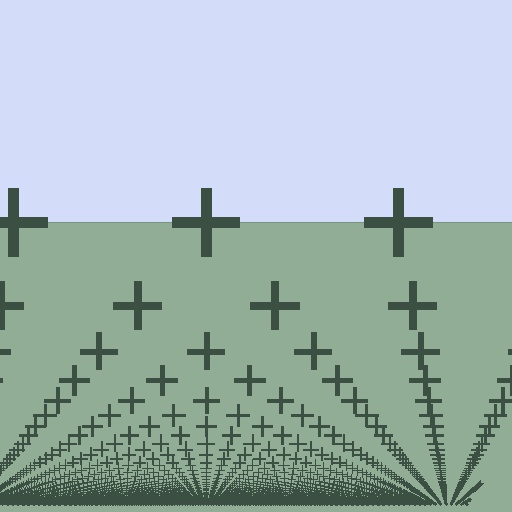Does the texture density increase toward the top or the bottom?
Density increases toward the bottom.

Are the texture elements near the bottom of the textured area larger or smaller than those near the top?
Smaller. The gradient is inverted — elements near the bottom are smaller and denser.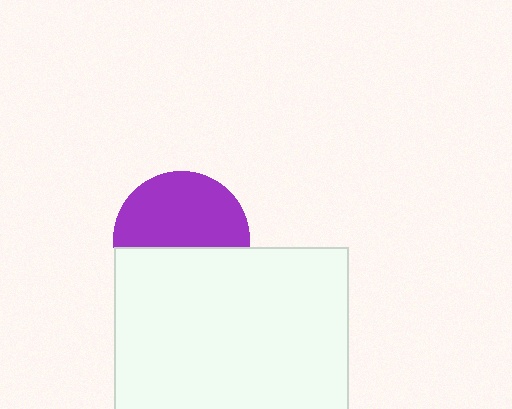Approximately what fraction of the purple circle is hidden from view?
Roughly 43% of the purple circle is hidden behind the white rectangle.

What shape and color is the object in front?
The object in front is a white rectangle.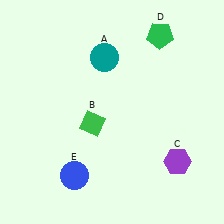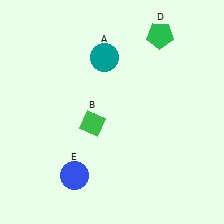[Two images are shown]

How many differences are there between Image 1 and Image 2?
There is 1 difference between the two images.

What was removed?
The purple hexagon (C) was removed in Image 2.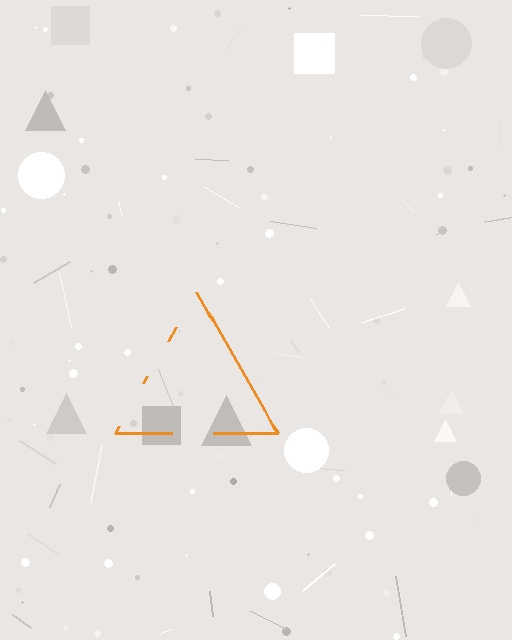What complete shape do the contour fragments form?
The contour fragments form a triangle.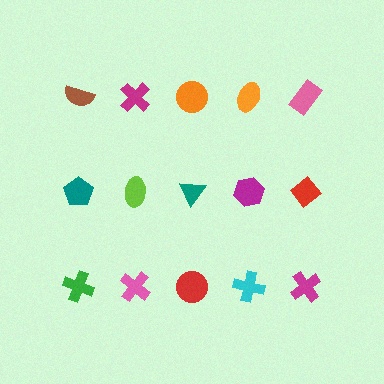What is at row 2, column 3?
A teal triangle.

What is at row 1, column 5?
A pink rectangle.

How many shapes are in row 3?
5 shapes.